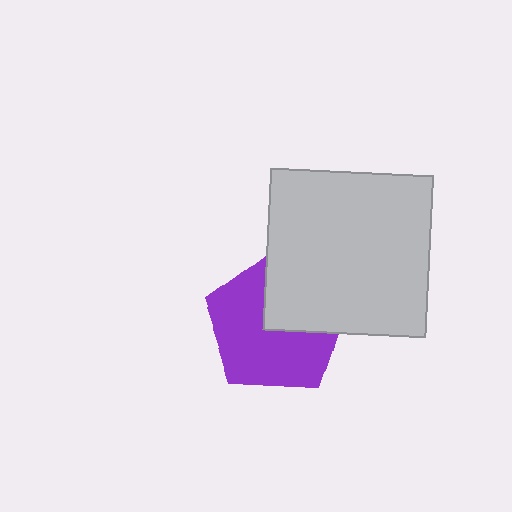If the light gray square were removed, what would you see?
You would see the complete purple pentagon.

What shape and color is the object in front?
The object in front is a light gray square.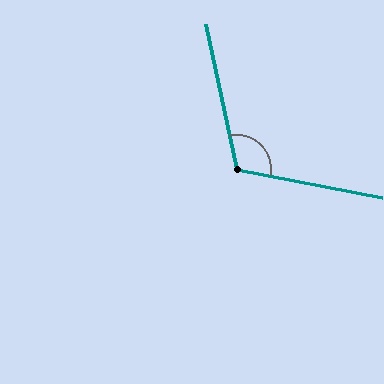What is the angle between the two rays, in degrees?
Approximately 113 degrees.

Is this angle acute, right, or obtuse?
It is obtuse.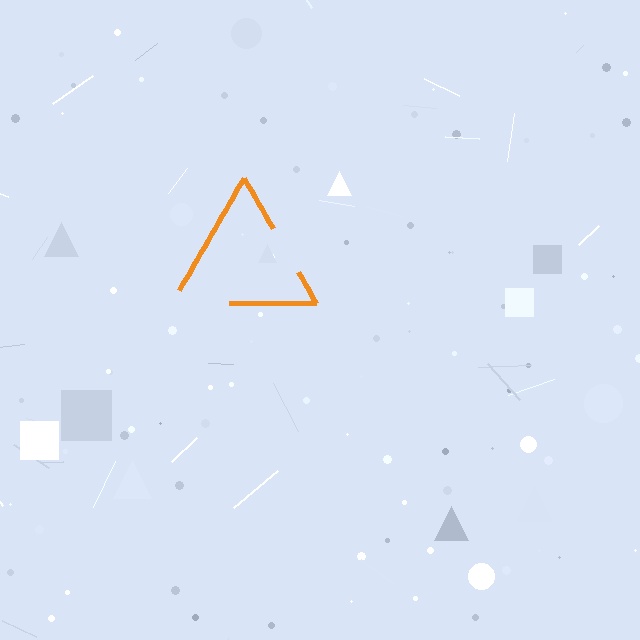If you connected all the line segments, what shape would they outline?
They would outline a triangle.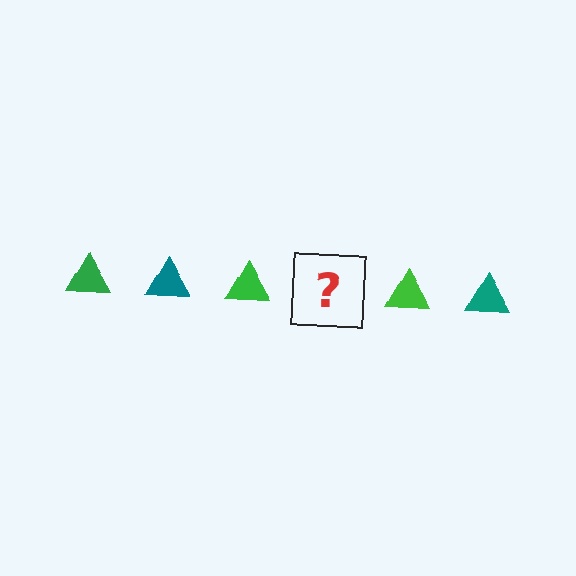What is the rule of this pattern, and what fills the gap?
The rule is that the pattern cycles through green, teal triangles. The gap should be filled with a teal triangle.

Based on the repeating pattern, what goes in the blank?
The blank should be a teal triangle.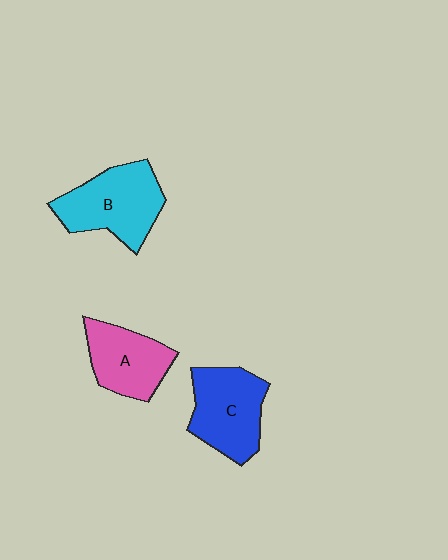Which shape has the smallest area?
Shape A (pink).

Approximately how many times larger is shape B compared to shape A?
Approximately 1.3 times.